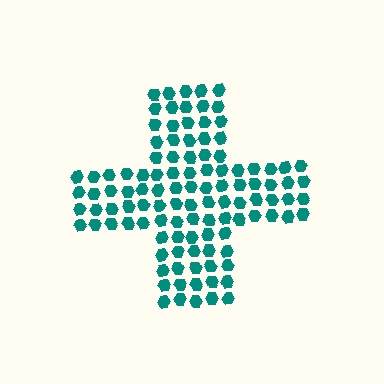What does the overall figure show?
The overall figure shows a cross.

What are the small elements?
The small elements are hexagons.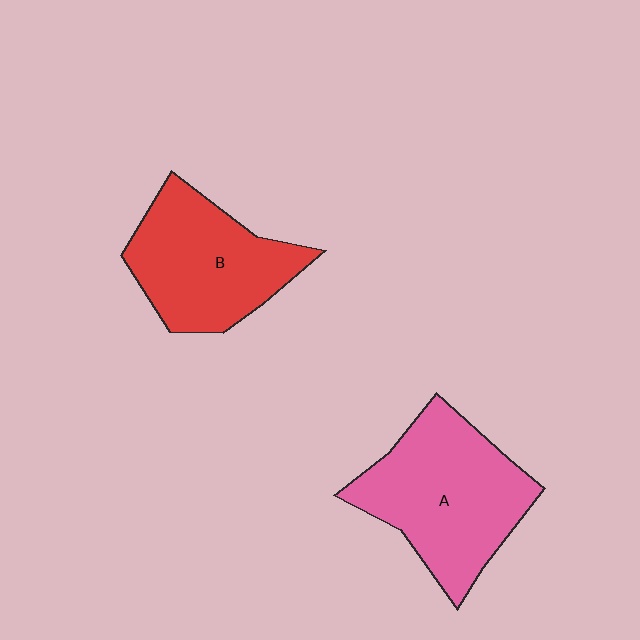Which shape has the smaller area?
Shape B (red).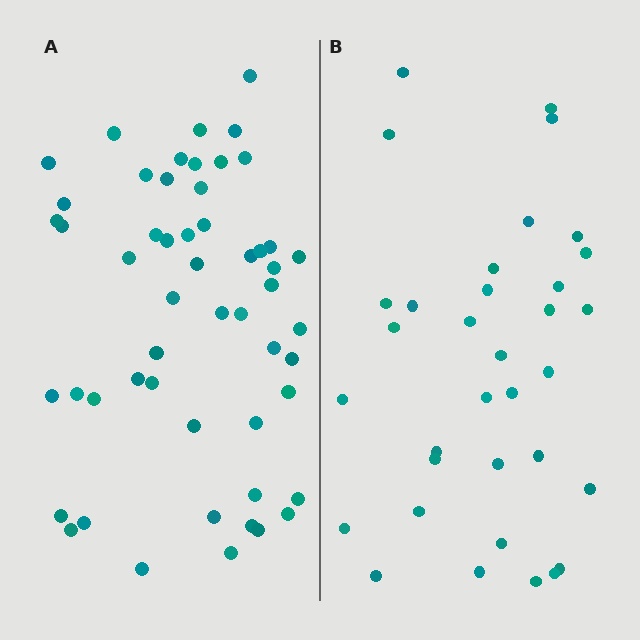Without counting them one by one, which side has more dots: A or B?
Region A (the left region) has more dots.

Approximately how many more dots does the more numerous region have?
Region A has approximately 20 more dots than region B.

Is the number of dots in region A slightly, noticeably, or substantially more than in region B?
Region A has substantially more. The ratio is roughly 1.6 to 1.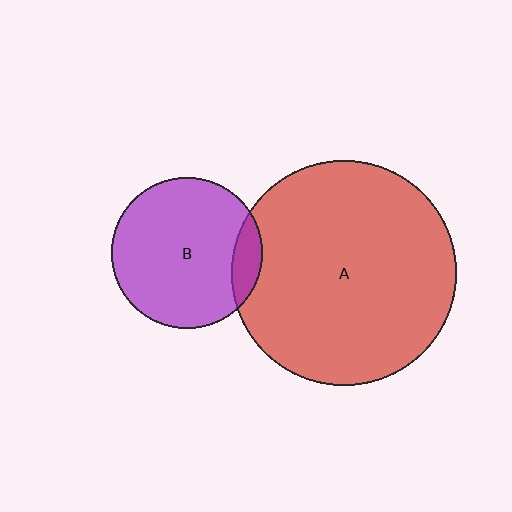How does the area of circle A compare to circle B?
Approximately 2.2 times.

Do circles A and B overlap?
Yes.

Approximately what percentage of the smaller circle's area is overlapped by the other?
Approximately 10%.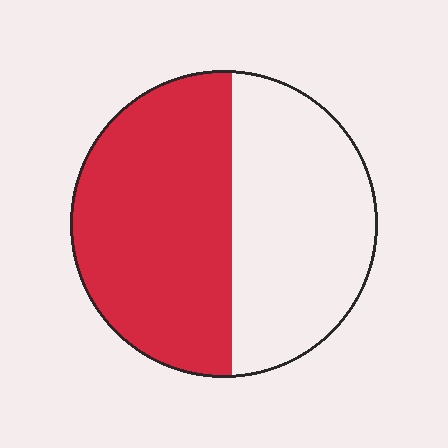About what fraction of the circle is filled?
About one half (1/2).